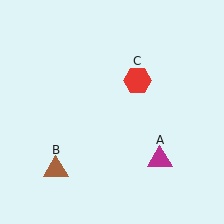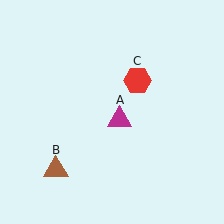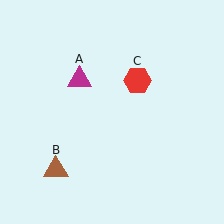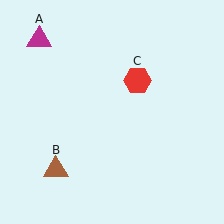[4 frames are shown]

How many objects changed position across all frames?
1 object changed position: magenta triangle (object A).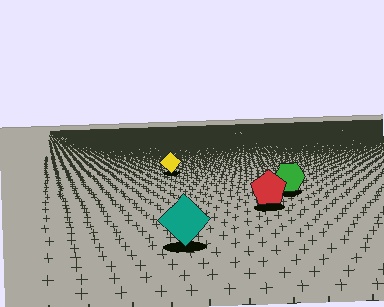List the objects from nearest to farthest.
From nearest to farthest: the teal diamond, the red pentagon, the green hexagon, the yellow diamond.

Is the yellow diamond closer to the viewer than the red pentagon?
No. The red pentagon is closer — you can tell from the texture gradient: the ground texture is coarser near it.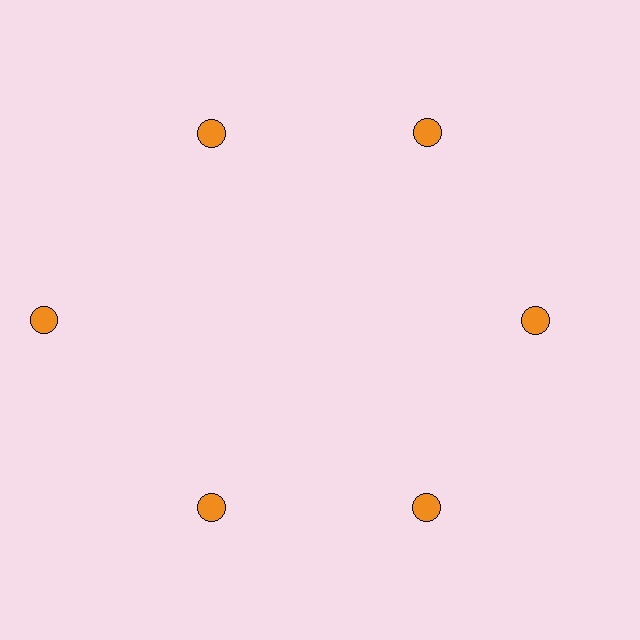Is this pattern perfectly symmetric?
No. The 6 orange circles are arranged in a ring, but one element near the 9 o'clock position is pushed outward from the center, breaking the 6-fold rotational symmetry.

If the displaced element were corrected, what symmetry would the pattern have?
It would have 6-fold rotational symmetry — the pattern would map onto itself every 60 degrees.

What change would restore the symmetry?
The symmetry would be restored by moving it inward, back onto the ring so that all 6 circles sit at equal angles and equal distance from the center.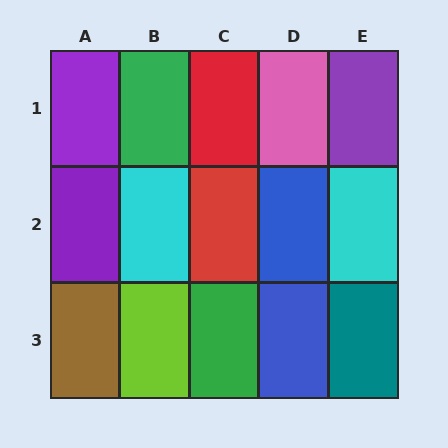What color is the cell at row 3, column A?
Brown.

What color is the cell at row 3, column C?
Green.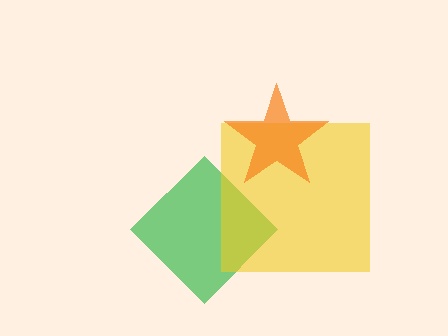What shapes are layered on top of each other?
The layered shapes are: a green diamond, a yellow square, an orange star.